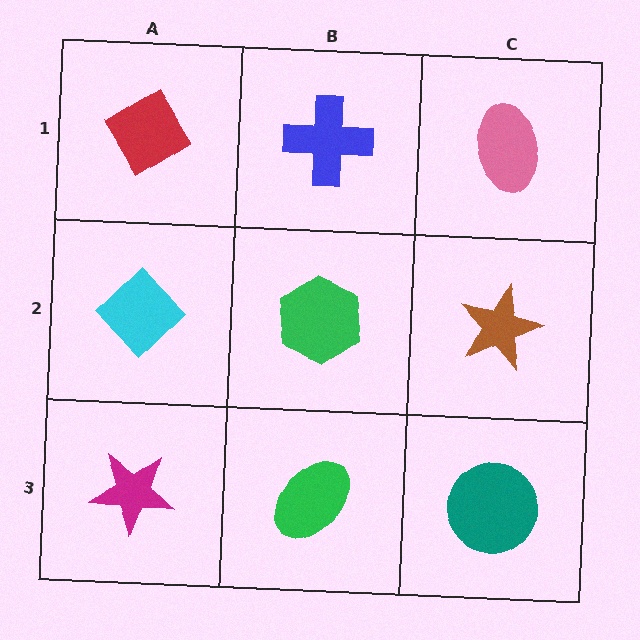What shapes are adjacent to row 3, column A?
A cyan diamond (row 2, column A), a green ellipse (row 3, column B).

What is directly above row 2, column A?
A red diamond.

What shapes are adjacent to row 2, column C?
A pink ellipse (row 1, column C), a teal circle (row 3, column C), a green hexagon (row 2, column B).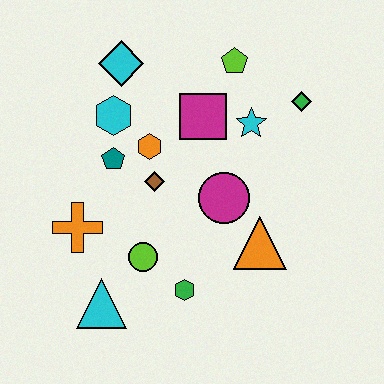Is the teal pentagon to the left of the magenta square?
Yes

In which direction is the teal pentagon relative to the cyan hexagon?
The teal pentagon is below the cyan hexagon.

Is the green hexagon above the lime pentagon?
No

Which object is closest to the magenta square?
The cyan star is closest to the magenta square.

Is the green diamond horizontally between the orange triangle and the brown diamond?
No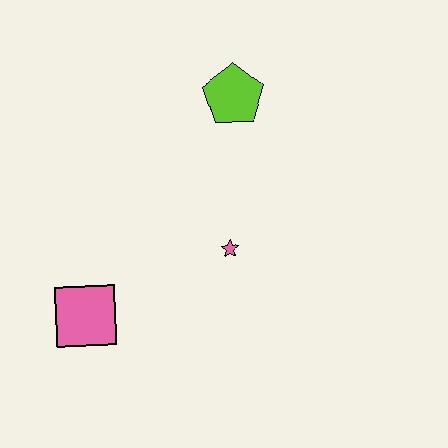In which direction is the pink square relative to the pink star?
The pink square is to the left of the pink star.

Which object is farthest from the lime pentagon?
The pink square is farthest from the lime pentagon.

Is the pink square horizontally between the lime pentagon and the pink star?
No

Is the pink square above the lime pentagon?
No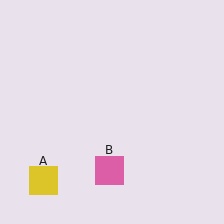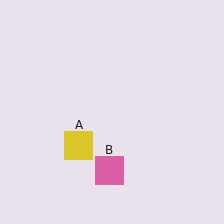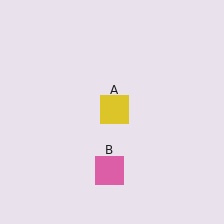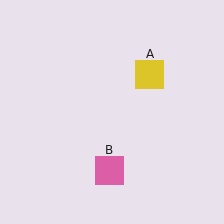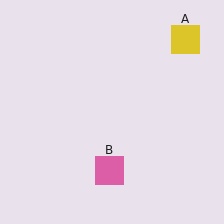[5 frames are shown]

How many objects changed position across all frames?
1 object changed position: yellow square (object A).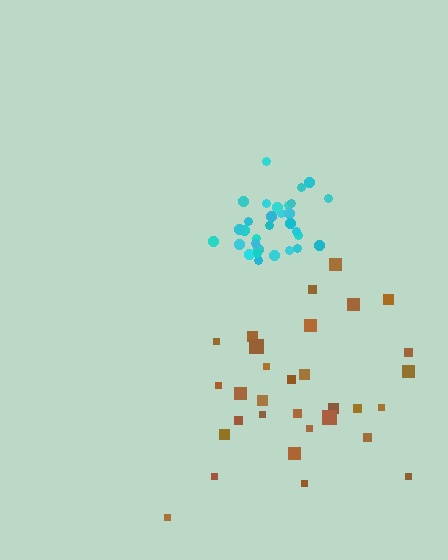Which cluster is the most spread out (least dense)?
Brown.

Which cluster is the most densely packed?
Cyan.